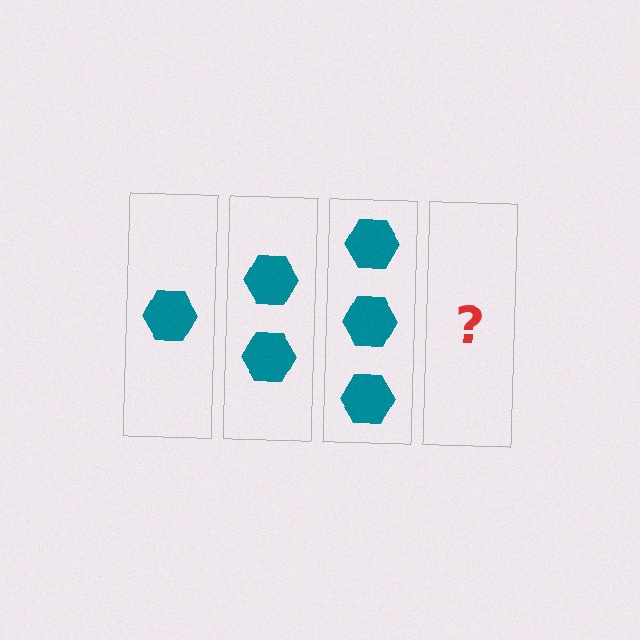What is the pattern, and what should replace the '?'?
The pattern is that each step adds one more hexagon. The '?' should be 4 hexagons.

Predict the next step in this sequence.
The next step is 4 hexagons.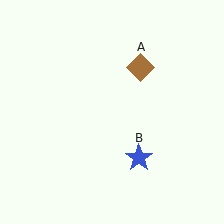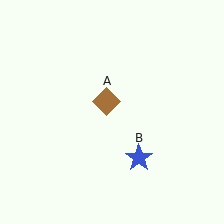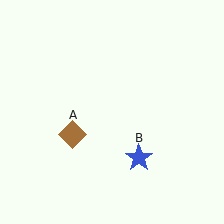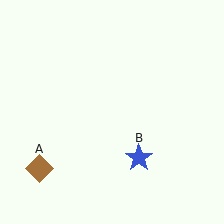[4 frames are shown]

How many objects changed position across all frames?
1 object changed position: brown diamond (object A).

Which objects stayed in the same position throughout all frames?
Blue star (object B) remained stationary.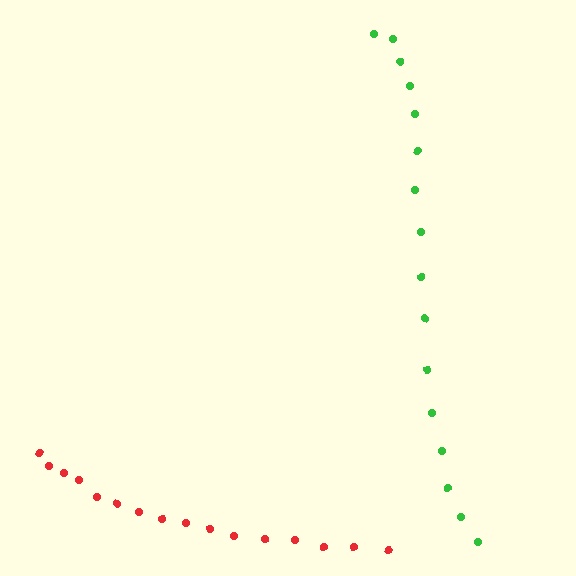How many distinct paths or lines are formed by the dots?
There are 2 distinct paths.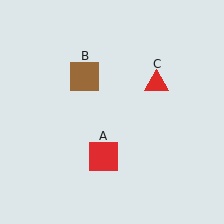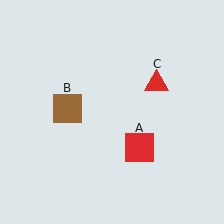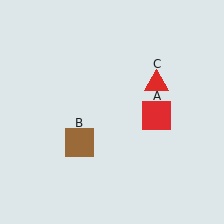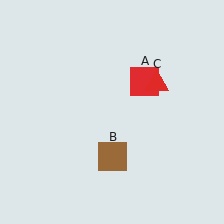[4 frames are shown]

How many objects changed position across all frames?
2 objects changed position: red square (object A), brown square (object B).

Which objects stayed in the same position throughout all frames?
Red triangle (object C) remained stationary.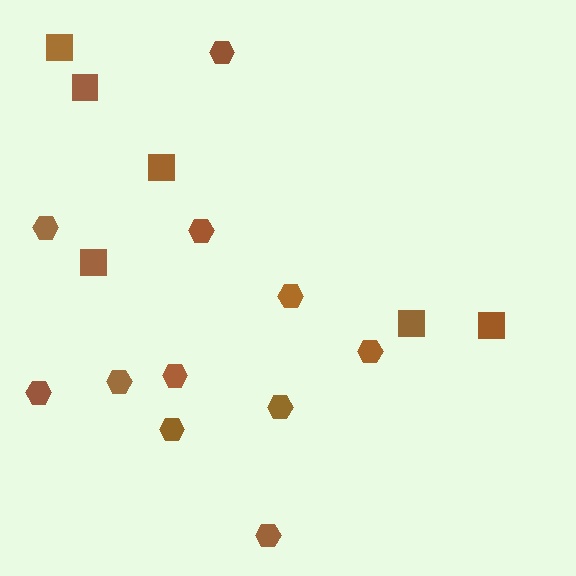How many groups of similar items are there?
There are 2 groups: one group of squares (6) and one group of hexagons (11).